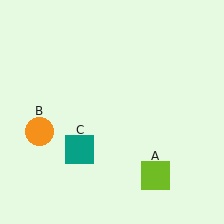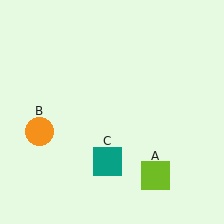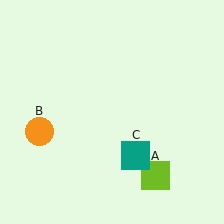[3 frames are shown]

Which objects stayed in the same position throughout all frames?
Lime square (object A) and orange circle (object B) remained stationary.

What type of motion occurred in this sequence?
The teal square (object C) rotated counterclockwise around the center of the scene.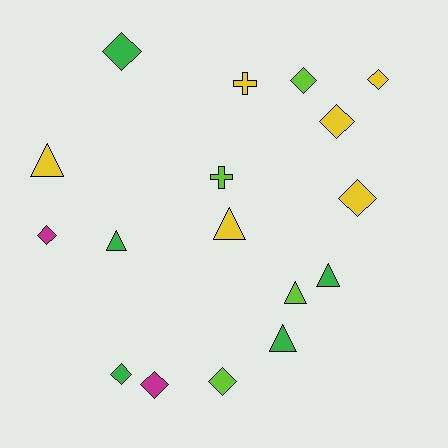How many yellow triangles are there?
There are 2 yellow triangles.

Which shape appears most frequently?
Diamond, with 9 objects.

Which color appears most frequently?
Yellow, with 6 objects.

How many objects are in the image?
There are 17 objects.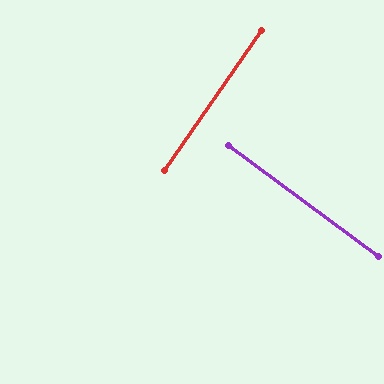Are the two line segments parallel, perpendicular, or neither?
Perpendicular — they meet at approximately 88°.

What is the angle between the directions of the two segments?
Approximately 88 degrees.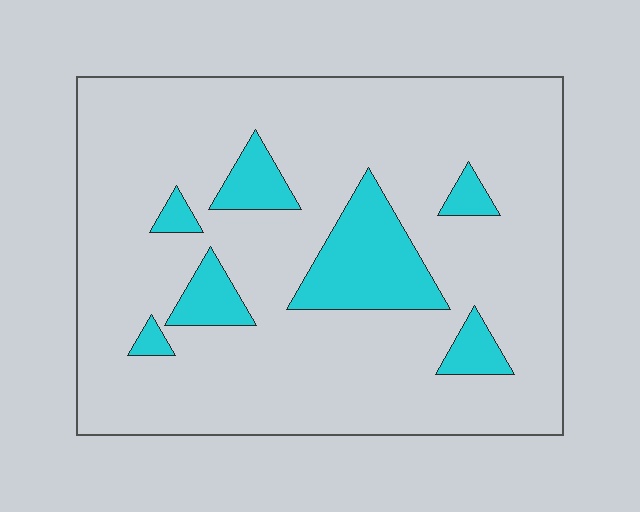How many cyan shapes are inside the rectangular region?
7.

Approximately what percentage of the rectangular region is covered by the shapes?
Approximately 15%.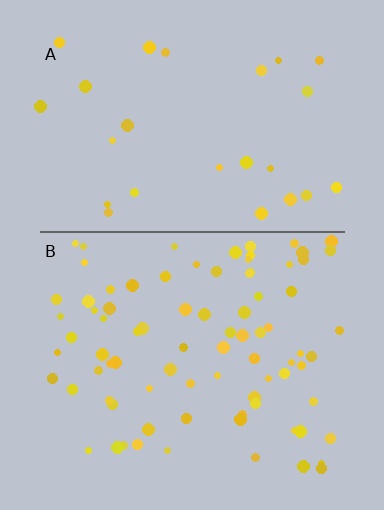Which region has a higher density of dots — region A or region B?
B (the bottom).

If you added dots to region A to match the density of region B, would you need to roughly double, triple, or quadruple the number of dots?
Approximately triple.